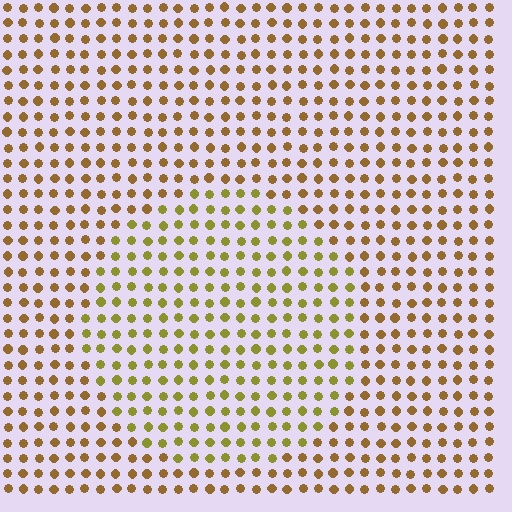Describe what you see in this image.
The image is filled with small brown elements in a uniform arrangement. A circle-shaped region is visible where the elements are tinted to a slightly different hue, forming a subtle color boundary.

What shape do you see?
I see a circle.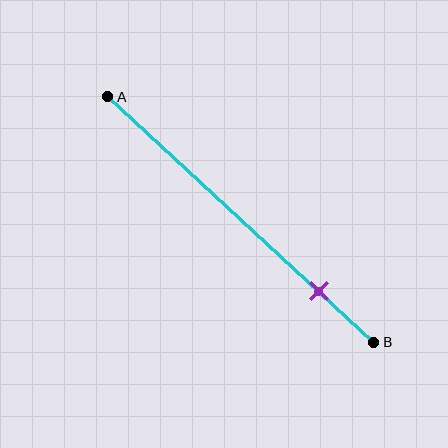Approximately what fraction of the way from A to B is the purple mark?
The purple mark is approximately 80% of the way from A to B.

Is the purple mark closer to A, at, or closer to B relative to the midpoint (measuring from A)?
The purple mark is closer to point B than the midpoint of segment AB.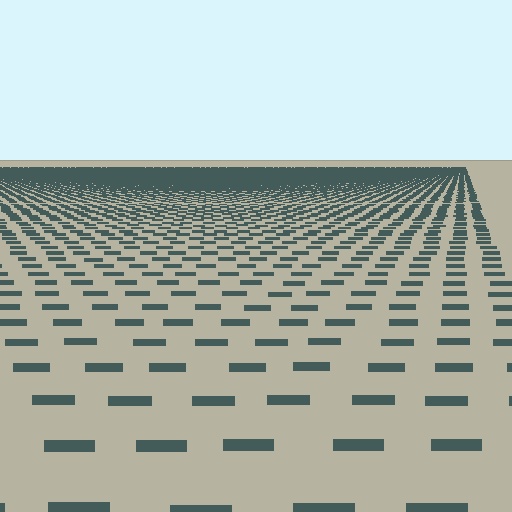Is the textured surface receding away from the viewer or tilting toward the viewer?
The surface is receding away from the viewer. Texture elements get smaller and denser toward the top.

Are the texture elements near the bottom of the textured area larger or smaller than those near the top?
Larger. Near the bottom, elements are closer to the viewer and appear at a bigger on-screen size.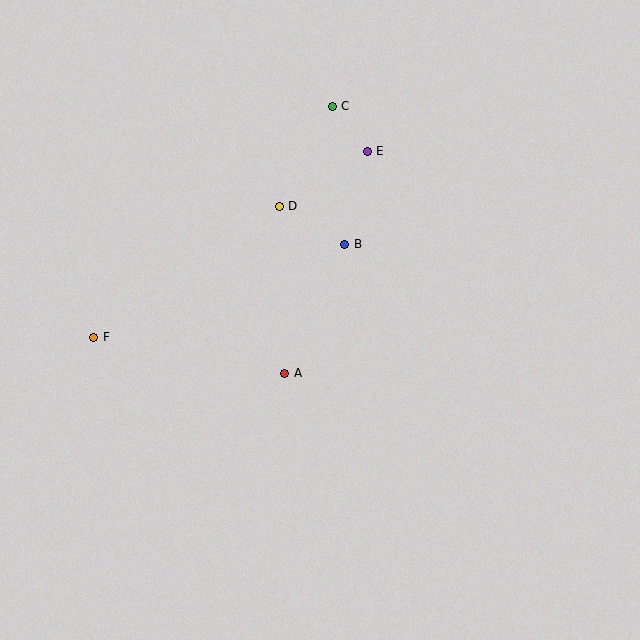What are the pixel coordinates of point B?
Point B is at (345, 244).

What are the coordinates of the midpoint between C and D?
The midpoint between C and D is at (306, 156).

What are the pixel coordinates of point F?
Point F is at (94, 337).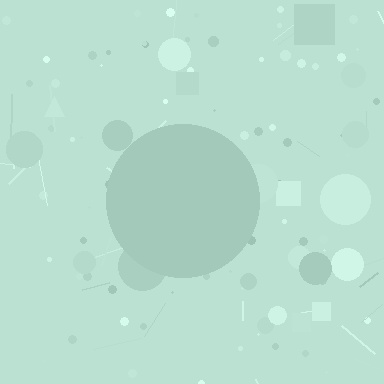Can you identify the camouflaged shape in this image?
The camouflaged shape is a circle.